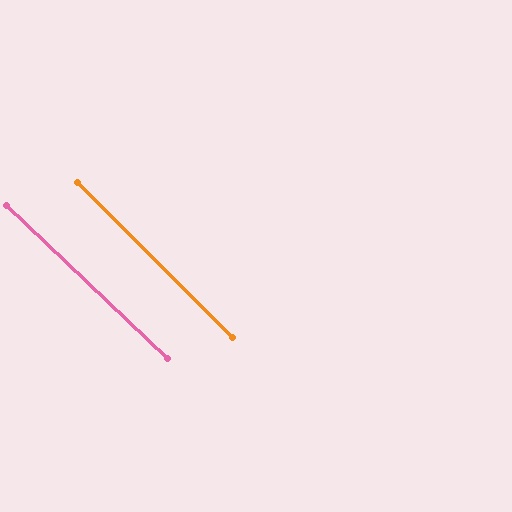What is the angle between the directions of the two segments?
Approximately 1 degree.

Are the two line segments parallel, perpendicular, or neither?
Parallel — their directions differ by only 1.4°.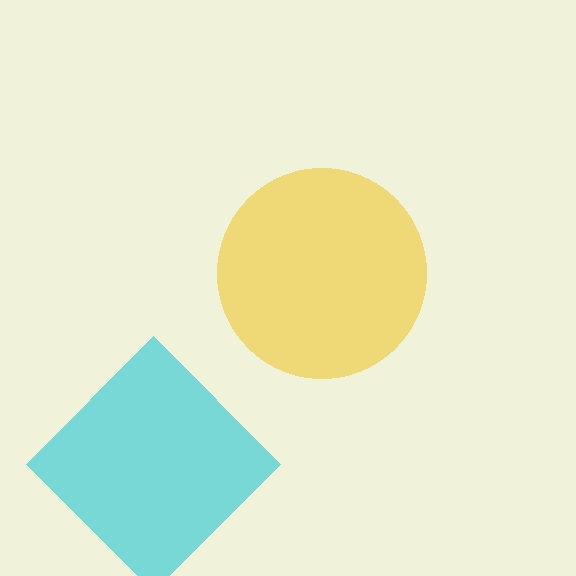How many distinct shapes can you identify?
There are 2 distinct shapes: a yellow circle, a cyan diamond.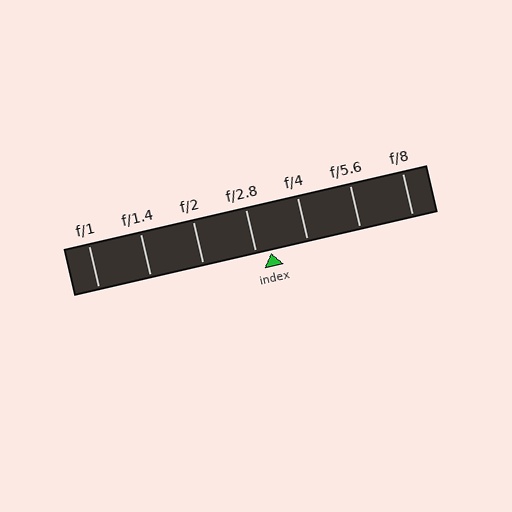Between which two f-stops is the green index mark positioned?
The index mark is between f/2.8 and f/4.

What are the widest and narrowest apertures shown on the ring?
The widest aperture shown is f/1 and the narrowest is f/8.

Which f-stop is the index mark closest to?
The index mark is closest to f/2.8.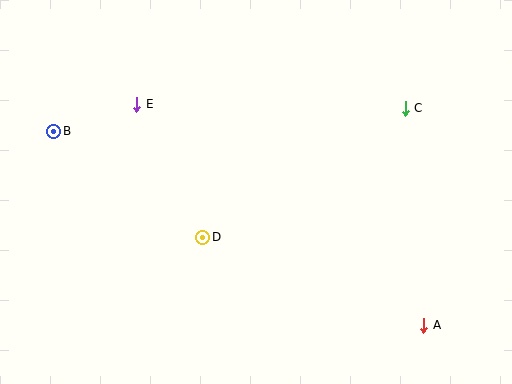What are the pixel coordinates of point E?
Point E is at (137, 104).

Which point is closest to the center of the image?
Point D at (203, 237) is closest to the center.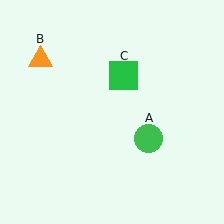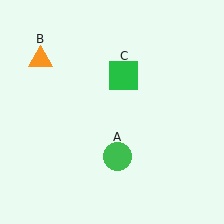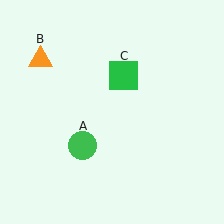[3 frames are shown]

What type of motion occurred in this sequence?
The green circle (object A) rotated clockwise around the center of the scene.